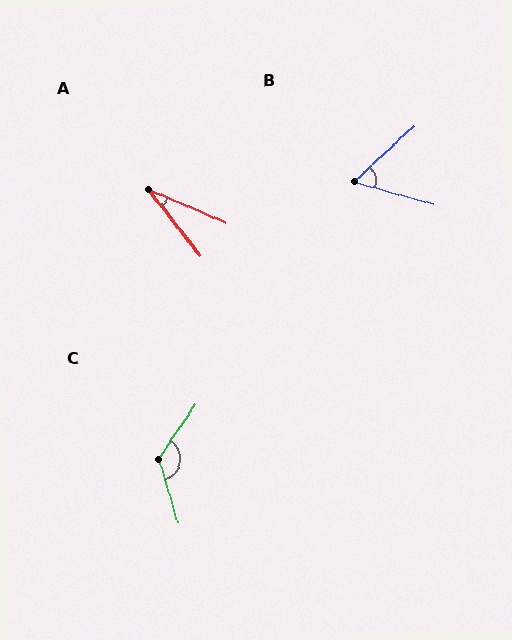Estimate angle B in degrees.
Approximately 59 degrees.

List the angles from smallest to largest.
A (28°), B (59°), C (129°).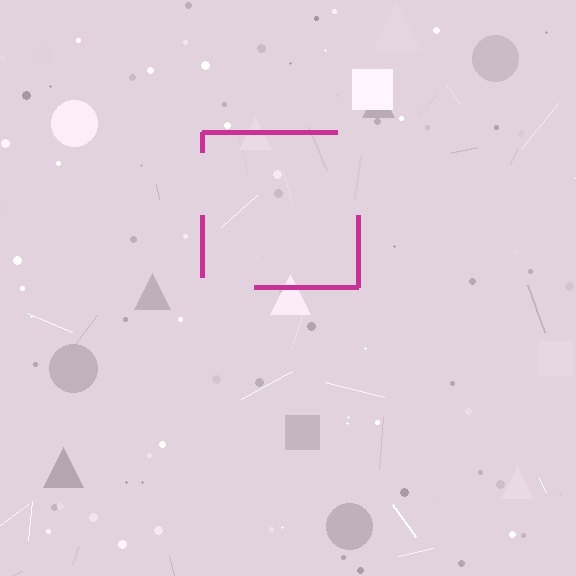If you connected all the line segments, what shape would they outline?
They would outline a square.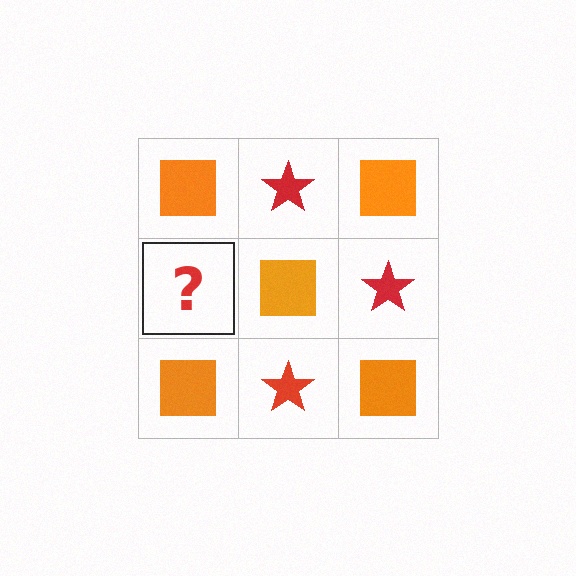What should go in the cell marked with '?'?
The missing cell should contain a red star.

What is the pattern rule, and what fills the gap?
The rule is that it alternates orange square and red star in a checkerboard pattern. The gap should be filled with a red star.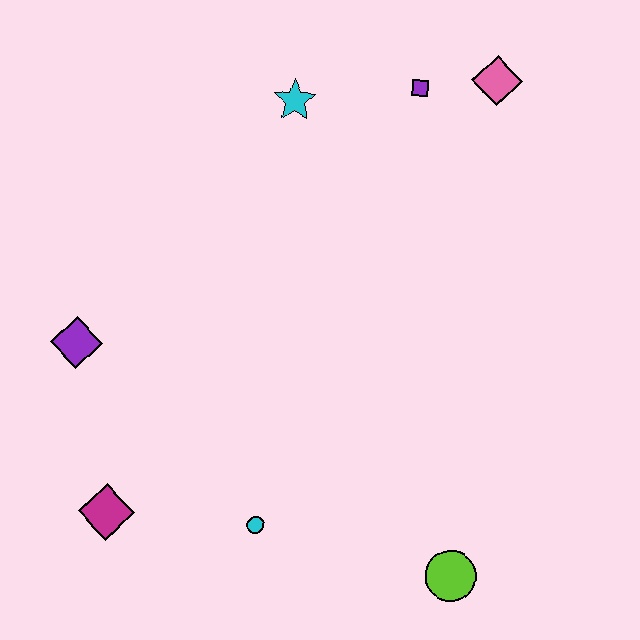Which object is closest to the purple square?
The pink diamond is closest to the purple square.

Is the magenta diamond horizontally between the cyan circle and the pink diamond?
No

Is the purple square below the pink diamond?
Yes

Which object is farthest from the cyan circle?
The pink diamond is farthest from the cyan circle.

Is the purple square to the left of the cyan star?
No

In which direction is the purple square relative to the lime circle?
The purple square is above the lime circle.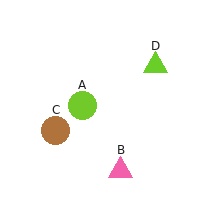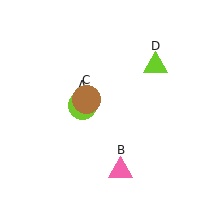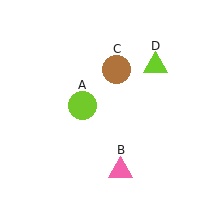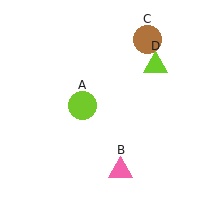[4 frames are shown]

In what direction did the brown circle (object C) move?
The brown circle (object C) moved up and to the right.